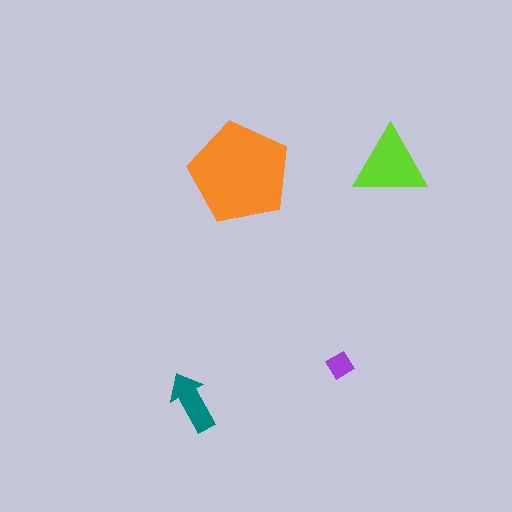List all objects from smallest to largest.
The purple diamond, the teal arrow, the lime triangle, the orange pentagon.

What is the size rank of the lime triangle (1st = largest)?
2nd.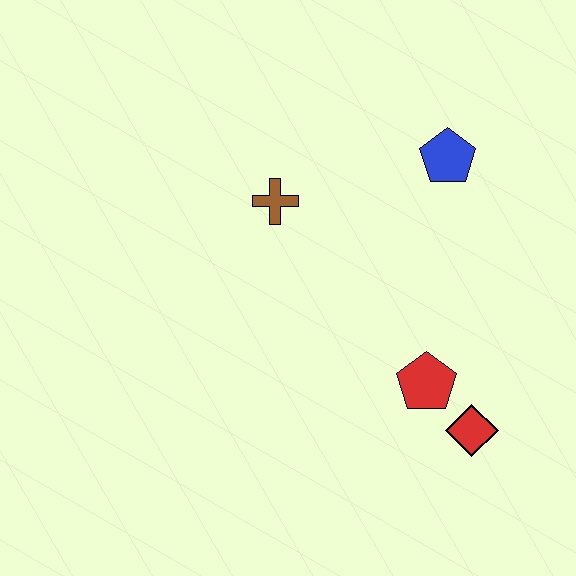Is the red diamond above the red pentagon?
No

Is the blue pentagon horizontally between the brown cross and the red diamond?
Yes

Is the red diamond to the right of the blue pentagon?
Yes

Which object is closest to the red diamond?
The red pentagon is closest to the red diamond.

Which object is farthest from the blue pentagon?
The red diamond is farthest from the blue pentagon.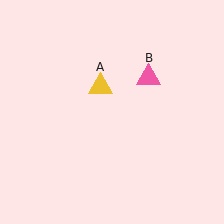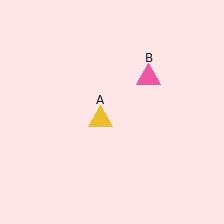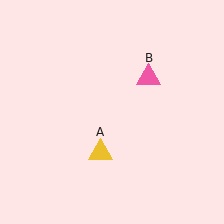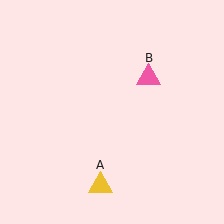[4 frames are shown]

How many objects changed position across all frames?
1 object changed position: yellow triangle (object A).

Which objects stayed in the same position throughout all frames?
Pink triangle (object B) remained stationary.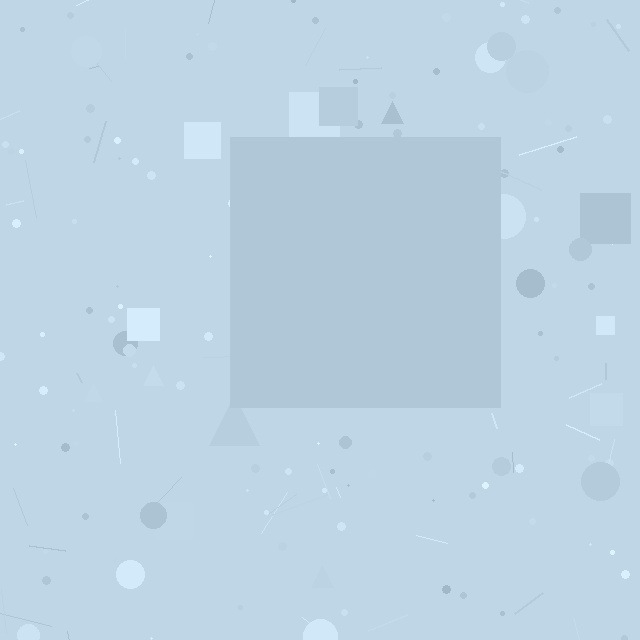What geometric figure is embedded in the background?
A square is embedded in the background.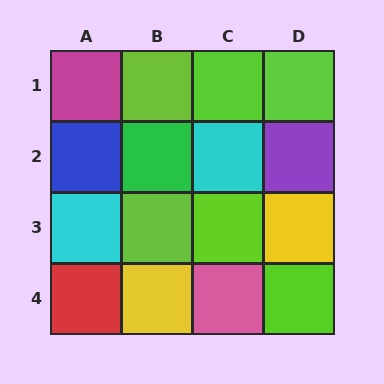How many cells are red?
1 cell is red.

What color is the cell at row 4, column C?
Pink.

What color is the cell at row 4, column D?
Lime.